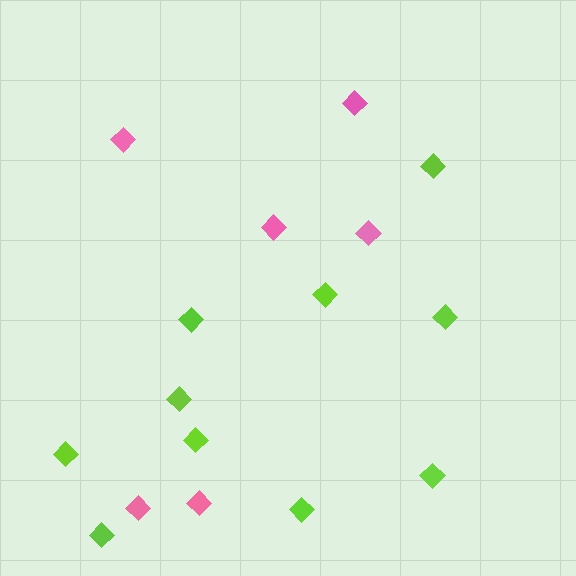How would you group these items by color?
There are 2 groups: one group of pink diamonds (6) and one group of lime diamonds (10).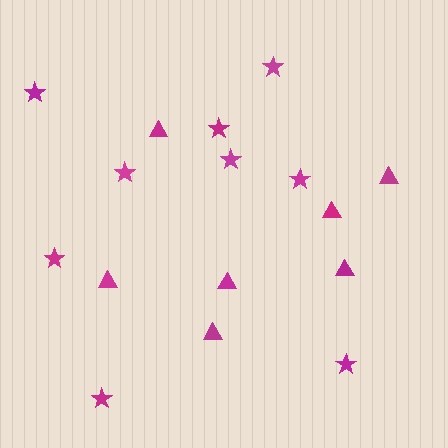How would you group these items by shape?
There are 2 groups: one group of stars (9) and one group of triangles (7).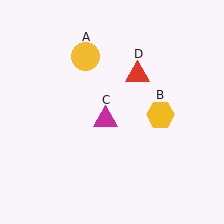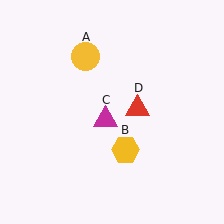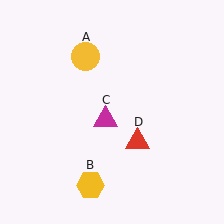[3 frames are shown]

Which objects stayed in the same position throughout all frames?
Yellow circle (object A) and magenta triangle (object C) remained stationary.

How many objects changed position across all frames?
2 objects changed position: yellow hexagon (object B), red triangle (object D).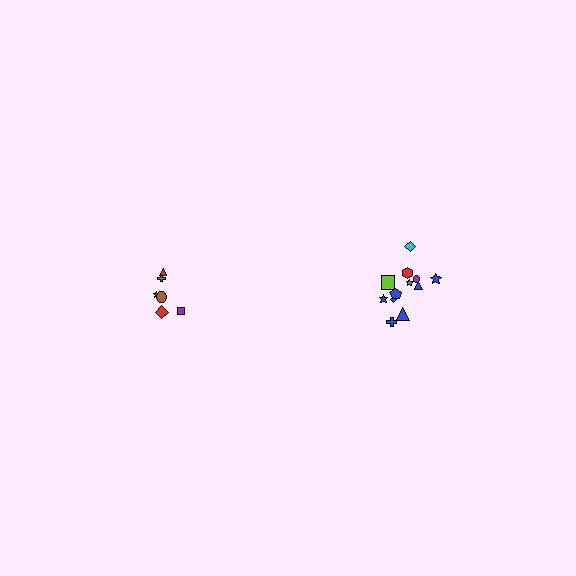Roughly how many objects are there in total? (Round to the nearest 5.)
Roughly 20 objects in total.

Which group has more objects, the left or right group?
The right group.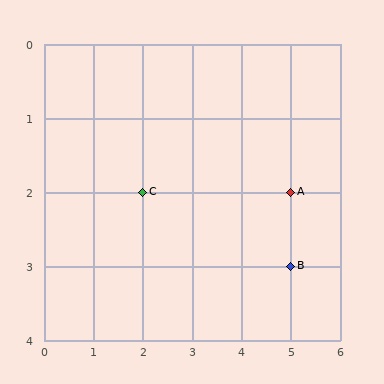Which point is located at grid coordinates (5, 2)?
Point A is at (5, 2).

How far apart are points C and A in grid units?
Points C and A are 3 columns apart.